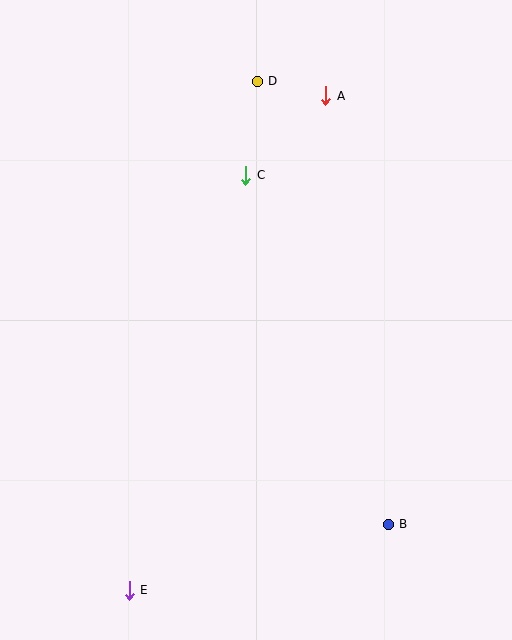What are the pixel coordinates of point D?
Point D is at (257, 81).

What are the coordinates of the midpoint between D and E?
The midpoint between D and E is at (193, 336).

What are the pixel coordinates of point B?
Point B is at (388, 524).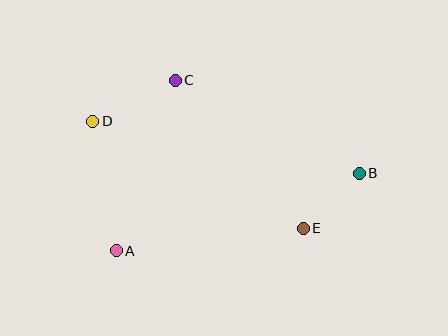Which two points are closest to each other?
Points B and E are closest to each other.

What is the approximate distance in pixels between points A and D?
The distance between A and D is approximately 132 pixels.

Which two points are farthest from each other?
Points B and D are farthest from each other.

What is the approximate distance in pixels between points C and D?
The distance between C and D is approximately 92 pixels.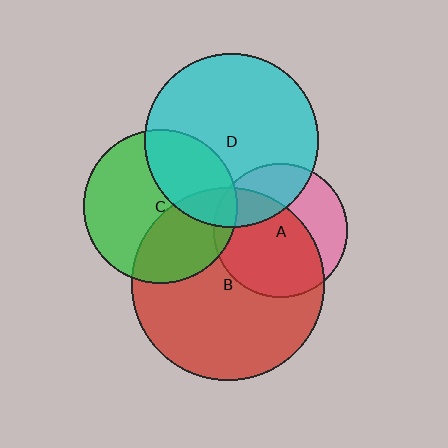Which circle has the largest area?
Circle B (red).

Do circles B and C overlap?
Yes.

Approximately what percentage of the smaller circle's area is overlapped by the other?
Approximately 35%.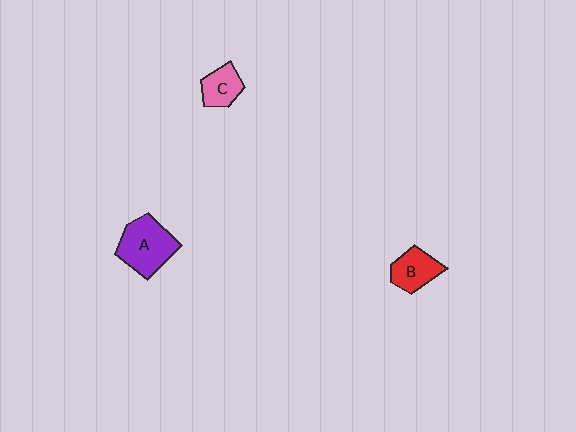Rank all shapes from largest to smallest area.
From largest to smallest: A (purple), B (red), C (pink).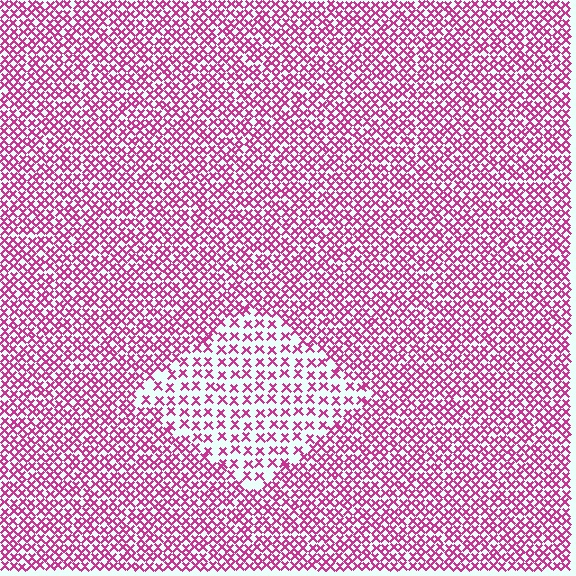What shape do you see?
I see a diamond.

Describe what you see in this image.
The image contains small magenta elements arranged at two different densities. A diamond-shaped region is visible where the elements are less densely packed than the surrounding area.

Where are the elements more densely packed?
The elements are more densely packed outside the diamond boundary.